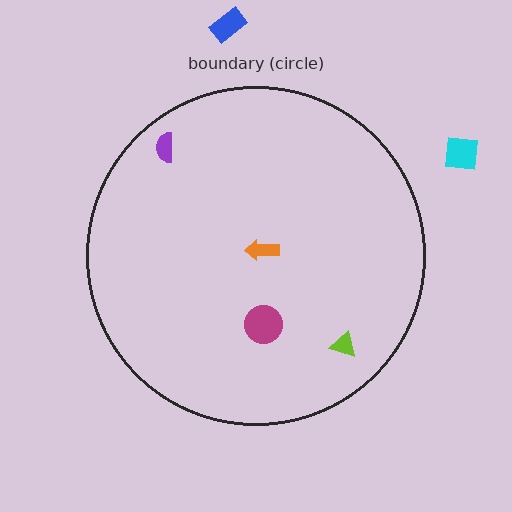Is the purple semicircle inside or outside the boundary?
Inside.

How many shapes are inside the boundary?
4 inside, 2 outside.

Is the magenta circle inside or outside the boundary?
Inside.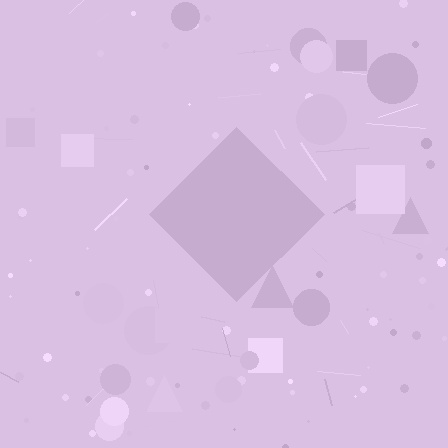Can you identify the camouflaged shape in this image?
The camouflaged shape is a diamond.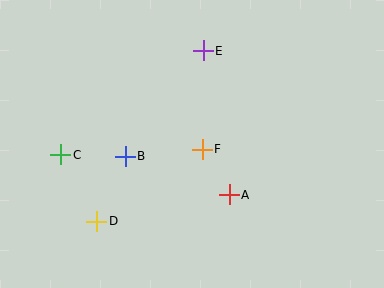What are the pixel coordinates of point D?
Point D is at (97, 222).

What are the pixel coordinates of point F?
Point F is at (202, 149).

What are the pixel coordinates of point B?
Point B is at (125, 156).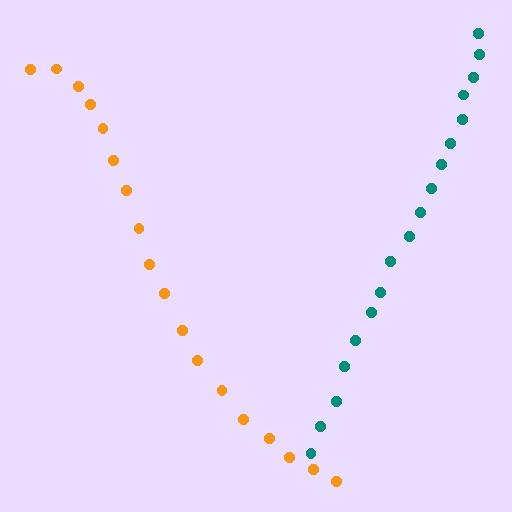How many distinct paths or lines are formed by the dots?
There are 2 distinct paths.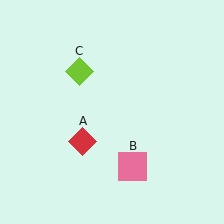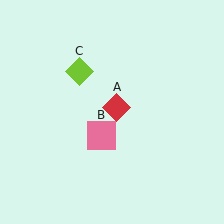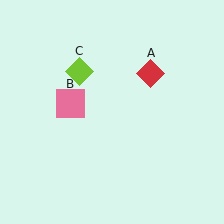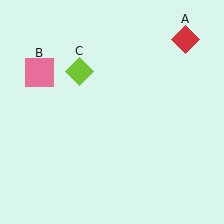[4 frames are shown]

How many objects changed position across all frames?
2 objects changed position: red diamond (object A), pink square (object B).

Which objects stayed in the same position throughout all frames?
Lime diamond (object C) remained stationary.